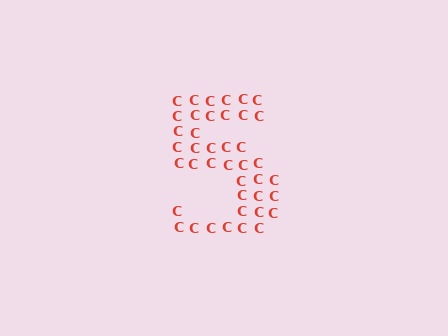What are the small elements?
The small elements are letter C's.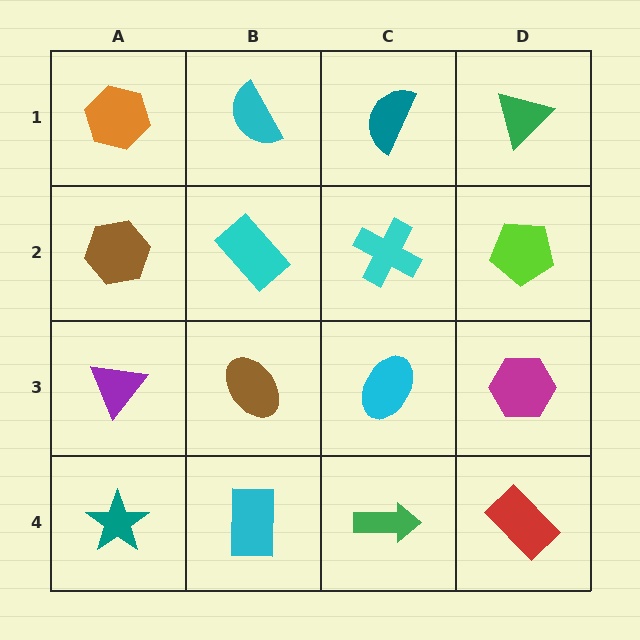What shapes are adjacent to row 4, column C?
A cyan ellipse (row 3, column C), a cyan rectangle (row 4, column B), a red rectangle (row 4, column D).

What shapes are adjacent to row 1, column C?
A cyan cross (row 2, column C), a cyan semicircle (row 1, column B), a green triangle (row 1, column D).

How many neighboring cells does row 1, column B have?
3.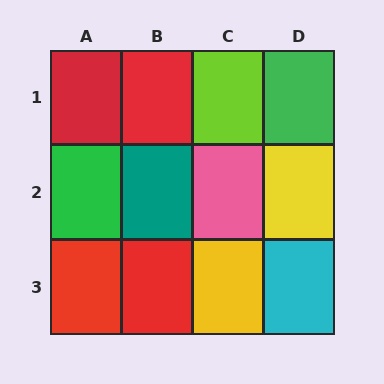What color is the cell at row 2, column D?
Yellow.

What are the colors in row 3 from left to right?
Red, red, yellow, cyan.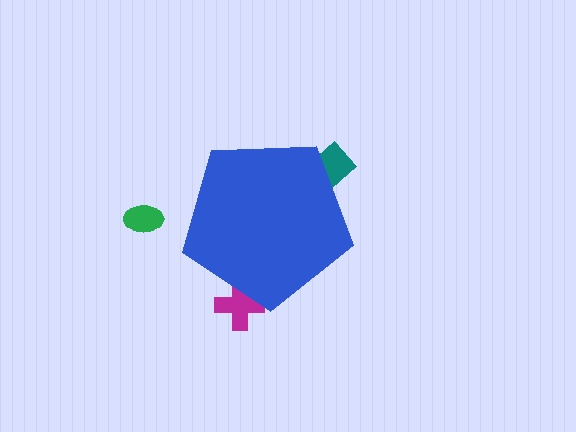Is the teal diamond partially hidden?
Yes, the teal diamond is partially hidden behind the blue pentagon.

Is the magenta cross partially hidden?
Yes, the magenta cross is partially hidden behind the blue pentagon.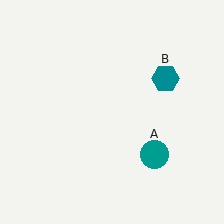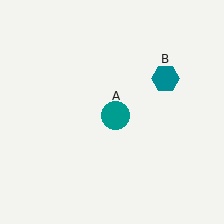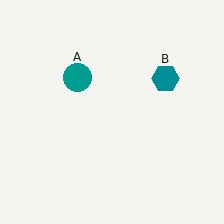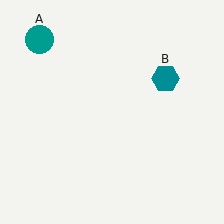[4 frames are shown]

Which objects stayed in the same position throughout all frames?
Teal hexagon (object B) remained stationary.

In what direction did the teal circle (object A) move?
The teal circle (object A) moved up and to the left.